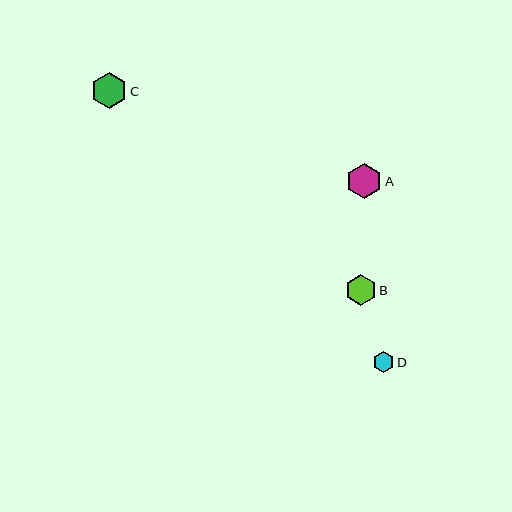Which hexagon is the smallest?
Hexagon D is the smallest with a size of approximately 21 pixels.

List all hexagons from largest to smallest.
From largest to smallest: C, A, B, D.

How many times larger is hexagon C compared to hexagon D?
Hexagon C is approximately 1.7 times the size of hexagon D.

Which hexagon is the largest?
Hexagon C is the largest with a size of approximately 35 pixels.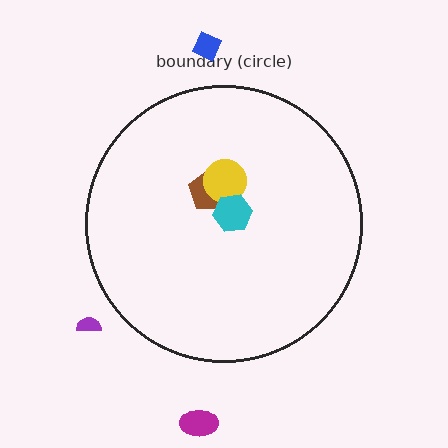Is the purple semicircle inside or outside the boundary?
Outside.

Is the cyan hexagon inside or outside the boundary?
Inside.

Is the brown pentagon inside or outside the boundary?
Inside.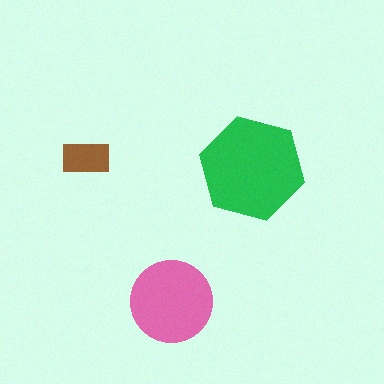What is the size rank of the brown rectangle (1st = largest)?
3rd.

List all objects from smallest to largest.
The brown rectangle, the pink circle, the green hexagon.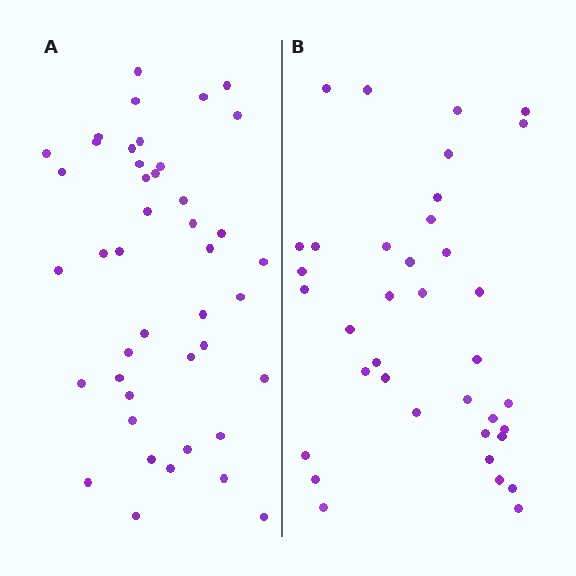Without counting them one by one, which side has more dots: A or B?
Region A (the left region) has more dots.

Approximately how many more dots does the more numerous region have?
Region A has about 6 more dots than region B.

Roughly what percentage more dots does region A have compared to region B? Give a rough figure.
About 15% more.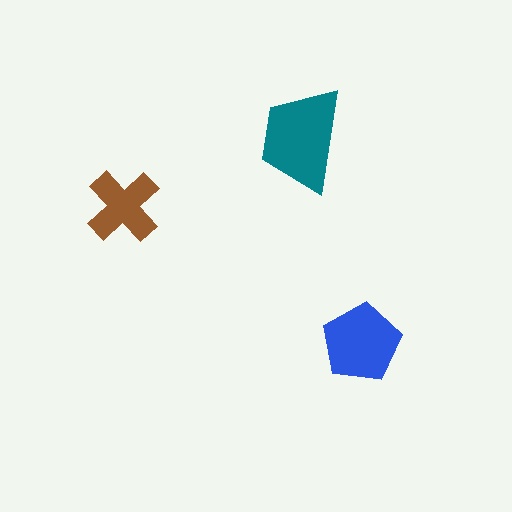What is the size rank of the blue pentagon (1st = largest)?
2nd.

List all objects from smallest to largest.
The brown cross, the blue pentagon, the teal trapezoid.